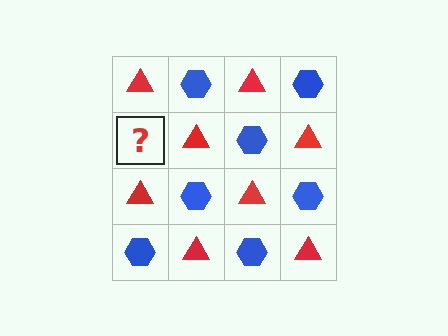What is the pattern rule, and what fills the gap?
The rule is that it alternates red triangle and blue hexagon in a checkerboard pattern. The gap should be filled with a blue hexagon.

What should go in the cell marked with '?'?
The missing cell should contain a blue hexagon.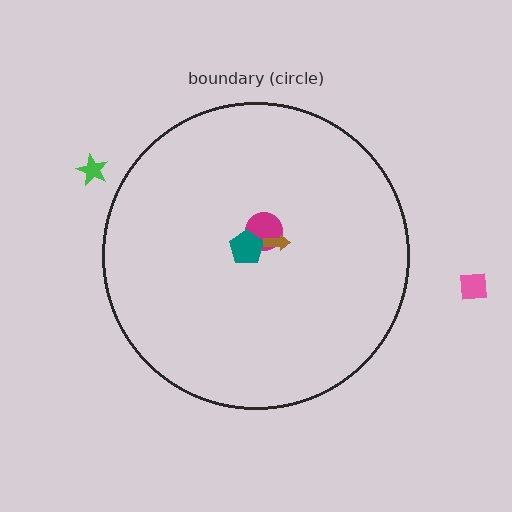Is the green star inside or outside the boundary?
Outside.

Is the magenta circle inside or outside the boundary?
Inside.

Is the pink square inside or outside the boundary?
Outside.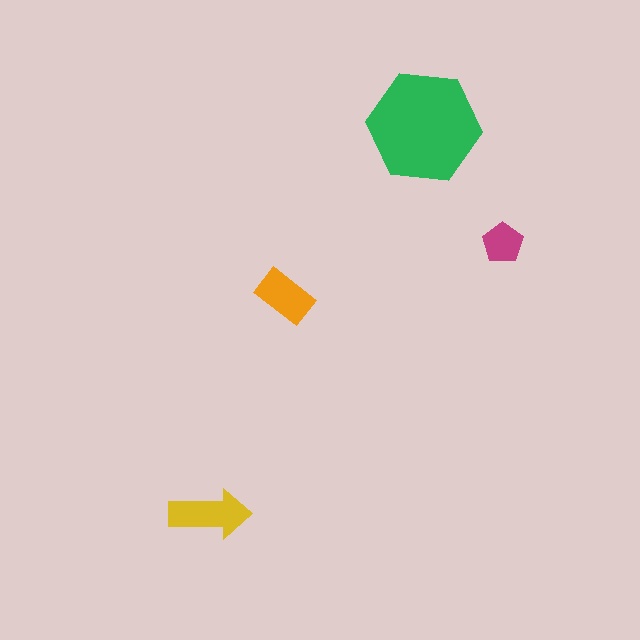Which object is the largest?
The green hexagon.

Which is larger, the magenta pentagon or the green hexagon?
The green hexagon.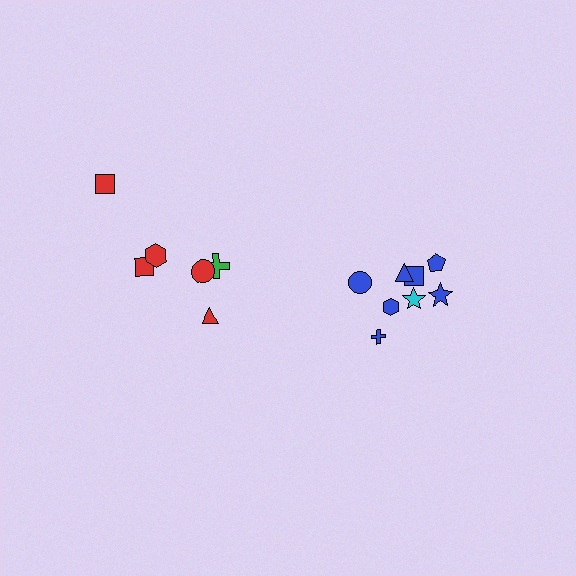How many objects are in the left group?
There are 6 objects.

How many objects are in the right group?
There are 8 objects.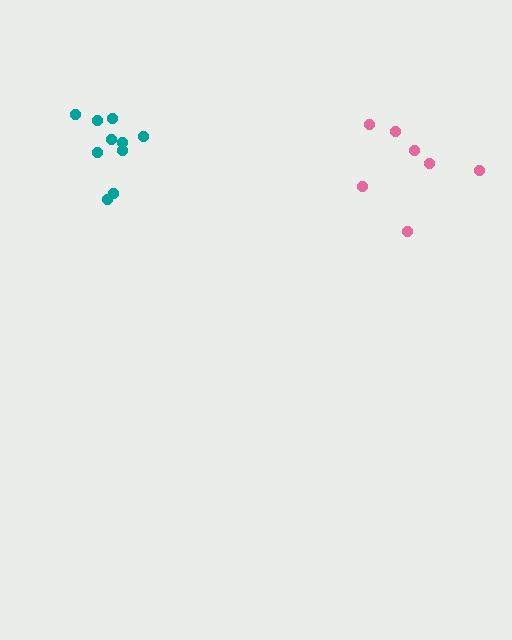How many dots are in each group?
Group 1: 7 dots, Group 2: 10 dots (17 total).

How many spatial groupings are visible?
There are 2 spatial groupings.